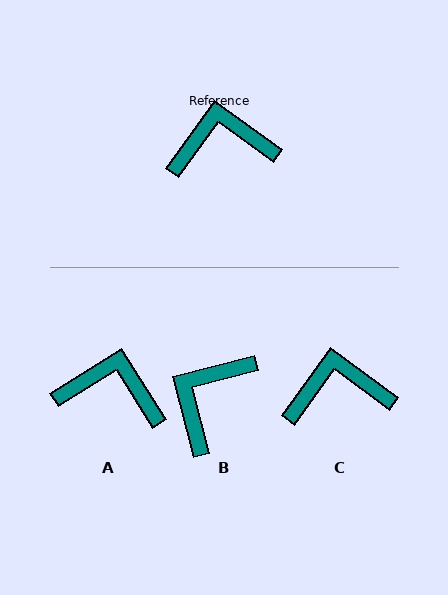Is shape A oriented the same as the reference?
No, it is off by about 22 degrees.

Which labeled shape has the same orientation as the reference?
C.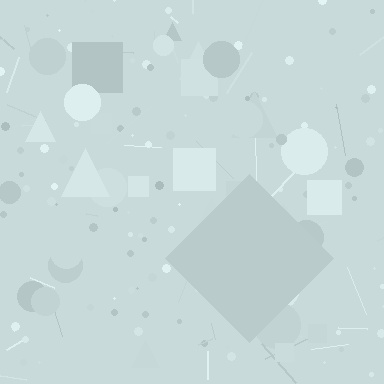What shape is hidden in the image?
A diamond is hidden in the image.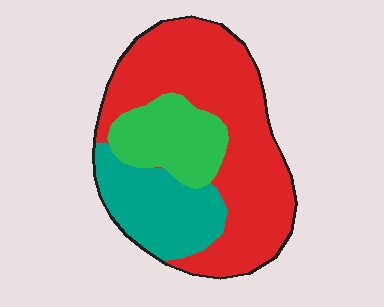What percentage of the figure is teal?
Teal takes up about one quarter (1/4) of the figure.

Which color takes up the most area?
Red, at roughly 55%.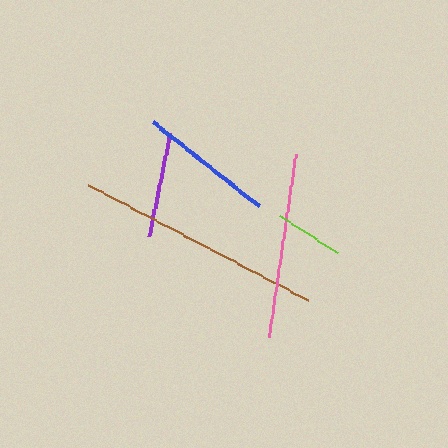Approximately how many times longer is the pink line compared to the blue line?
The pink line is approximately 1.4 times the length of the blue line.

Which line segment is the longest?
The brown line is the longest at approximately 248 pixels.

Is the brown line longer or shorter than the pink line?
The brown line is longer than the pink line.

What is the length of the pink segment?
The pink segment is approximately 186 pixels long.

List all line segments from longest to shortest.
From longest to shortest: brown, pink, blue, purple, lime.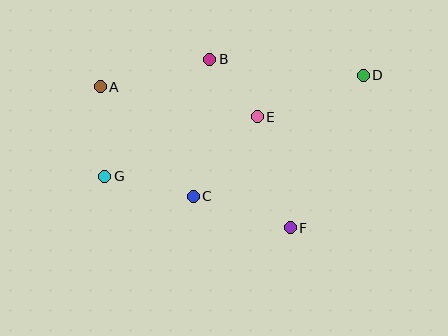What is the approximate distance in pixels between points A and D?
The distance between A and D is approximately 263 pixels.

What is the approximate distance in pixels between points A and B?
The distance between A and B is approximately 113 pixels.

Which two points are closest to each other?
Points B and E are closest to each other.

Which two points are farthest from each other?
Points D and G are farthest from each other.